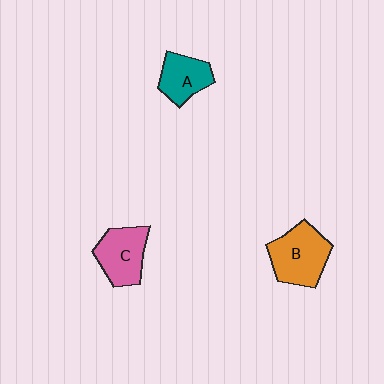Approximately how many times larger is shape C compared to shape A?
Approximately 1.2 times.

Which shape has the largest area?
Shape B (orange).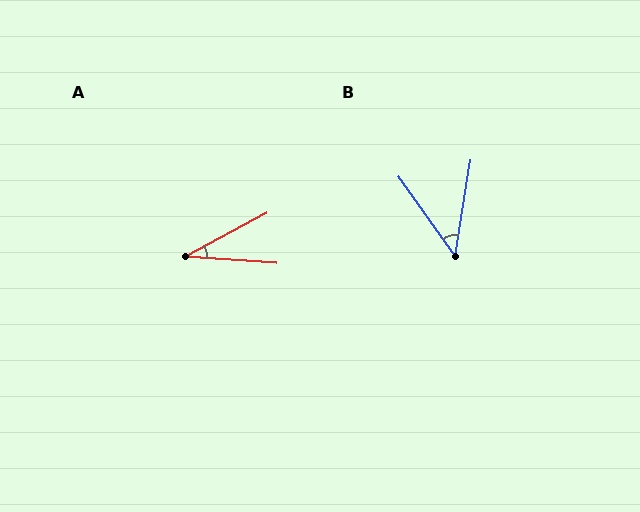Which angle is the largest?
B, at approximately 45 degrees.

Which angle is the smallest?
A, at approximately 32 degrees.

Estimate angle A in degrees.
Approximately 32 degrees.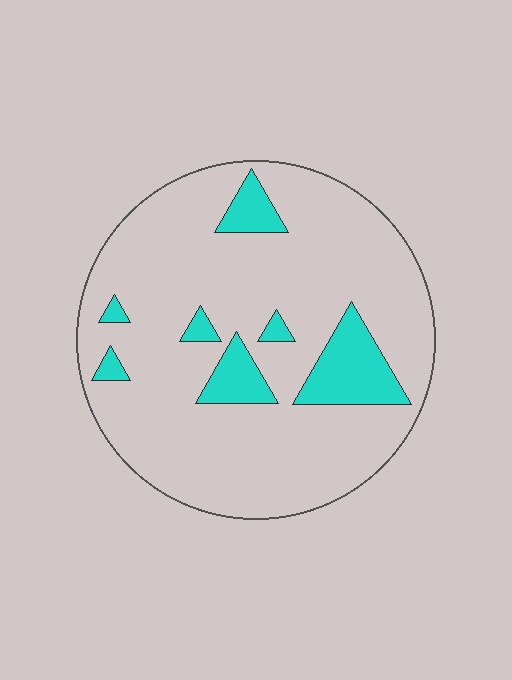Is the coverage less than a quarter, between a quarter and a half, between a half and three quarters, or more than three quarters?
Less than a quarter.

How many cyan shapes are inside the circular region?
7.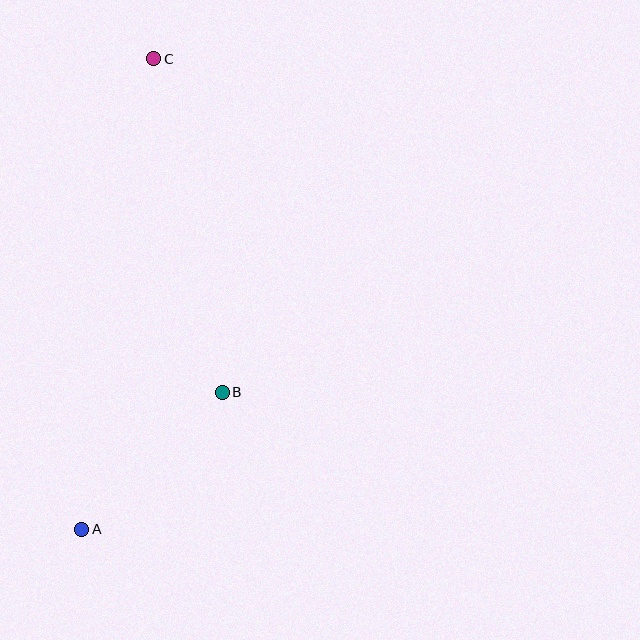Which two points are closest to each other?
Points A and B are closest to each other.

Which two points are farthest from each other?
Points A and C are farthest from each other.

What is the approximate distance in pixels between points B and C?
The distance between B and C is approximately 340 pixels.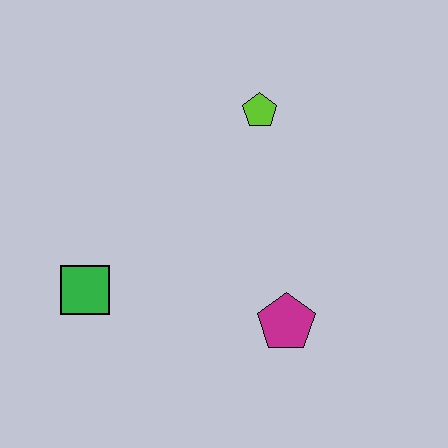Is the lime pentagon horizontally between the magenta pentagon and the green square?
Yes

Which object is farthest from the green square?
The lime pentagon is farthest from the green square.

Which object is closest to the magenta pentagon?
The green square is closest to the magenta pentagon.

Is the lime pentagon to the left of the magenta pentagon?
Yes